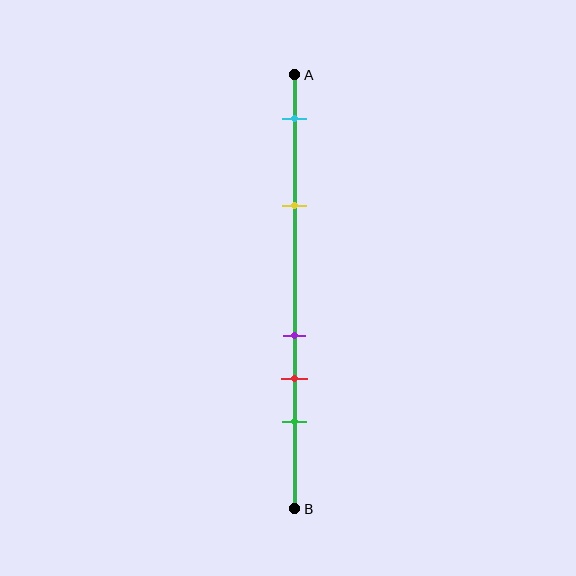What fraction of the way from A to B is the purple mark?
The purple mark is approximately 60% (0.6) of the way from A to B.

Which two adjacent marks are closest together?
The purple and red marks are the closest adjacent pair.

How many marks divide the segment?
There are 5 marks dividing the segment.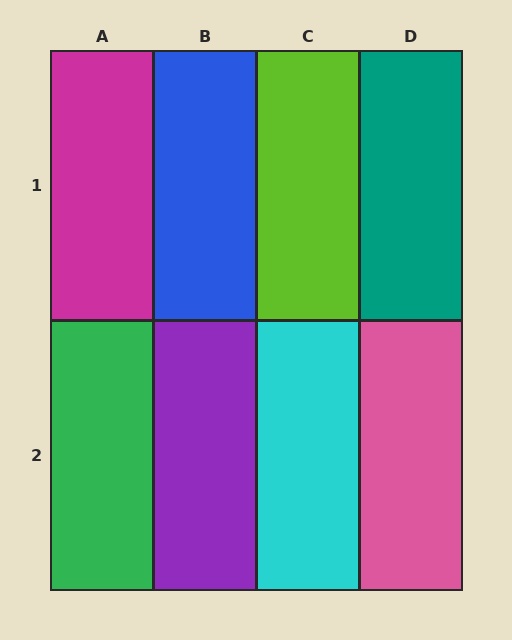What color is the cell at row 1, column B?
Blue.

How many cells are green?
1 cell is green.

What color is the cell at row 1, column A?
Magenta.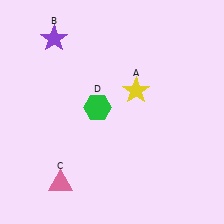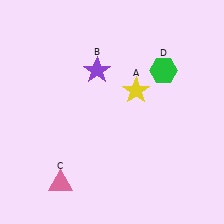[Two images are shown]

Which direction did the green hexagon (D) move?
The green hexagon (D) moved right.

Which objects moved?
The objects that moved are: the purple star (B), the green hexagon (D).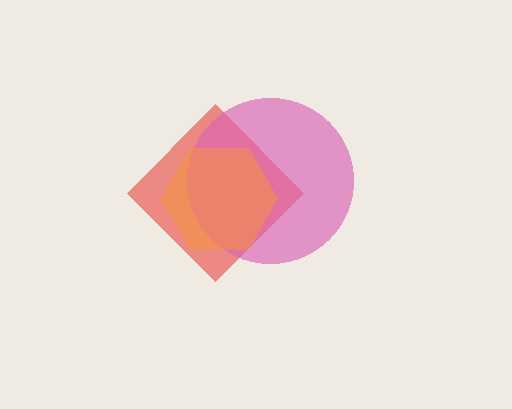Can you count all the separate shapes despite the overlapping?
Yes, there are 3 separate shapes.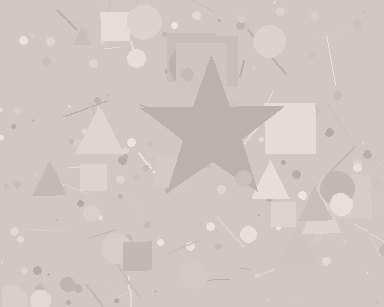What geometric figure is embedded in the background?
A star is embedded in the background.